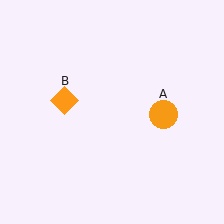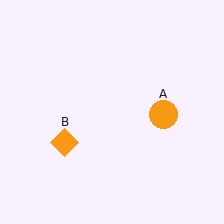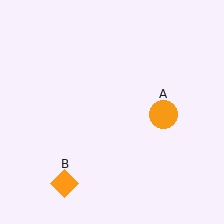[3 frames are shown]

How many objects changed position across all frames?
1 object changed position: orange diamond (object B).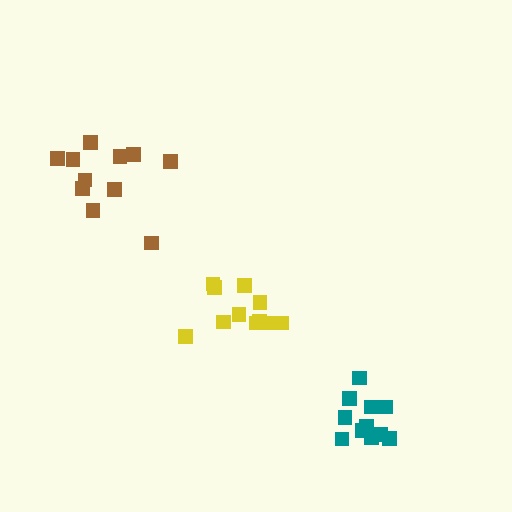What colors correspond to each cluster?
The clusters are colored: yellow, brown, teal.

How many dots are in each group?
Group 1: 11 dots, Group 2: 11 dots, Group 3: 11 dots (33 total).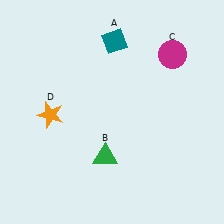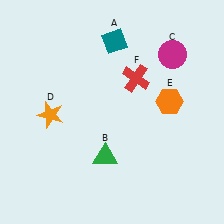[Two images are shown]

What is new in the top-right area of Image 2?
An orange hexagon (E) was added in the top-right area of Image 2.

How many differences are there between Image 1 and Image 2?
There are 2 differences between the two images.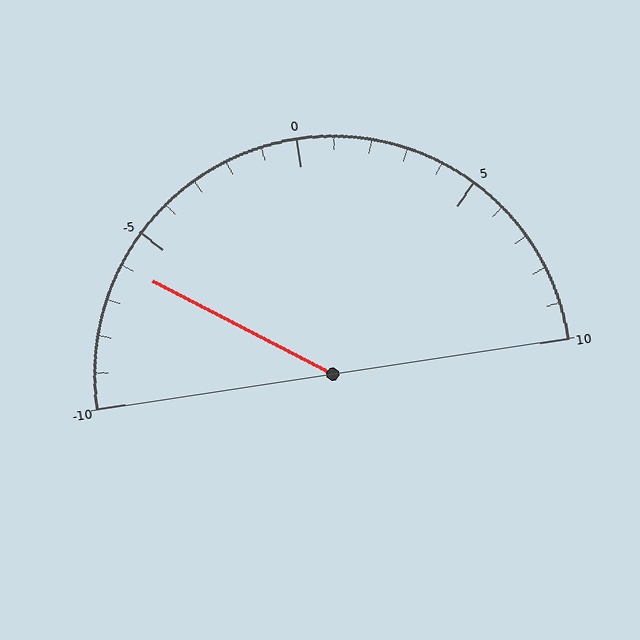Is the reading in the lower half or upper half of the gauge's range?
The reading is in the lower half of the range (-10 to 10).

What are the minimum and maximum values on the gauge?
The gauge ranges from -10 to 10.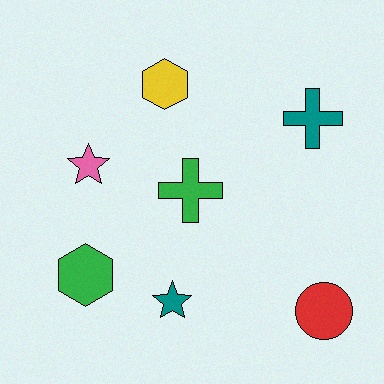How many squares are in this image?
There are no squares.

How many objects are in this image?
There are 7 objects.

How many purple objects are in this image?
There are no purple objects.